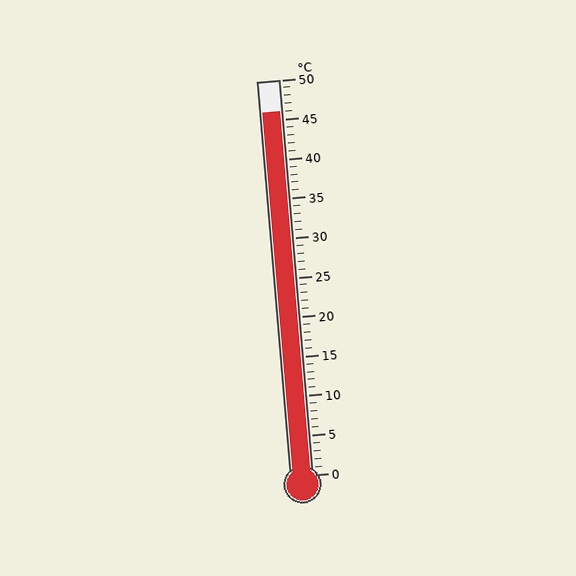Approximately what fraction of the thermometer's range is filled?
The thermometer is filled to approximately 90% of its range.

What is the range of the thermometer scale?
The thermometer scale ranges from 0°C to 50°C.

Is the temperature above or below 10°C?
The temperature is above 10°C.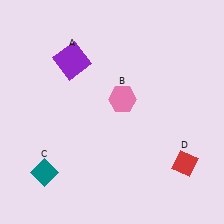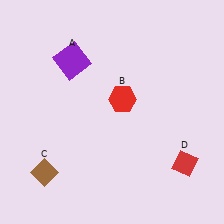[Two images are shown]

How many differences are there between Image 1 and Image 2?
There are 2 differences between the two images.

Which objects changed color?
B changed from pink to red. C changed from teal to brown.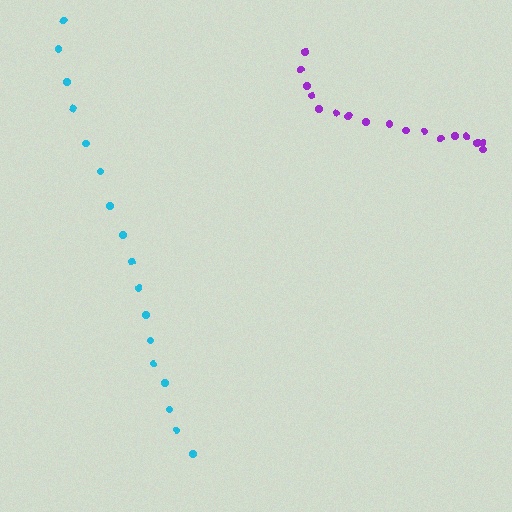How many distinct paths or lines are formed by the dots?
There are 2 distinct paths.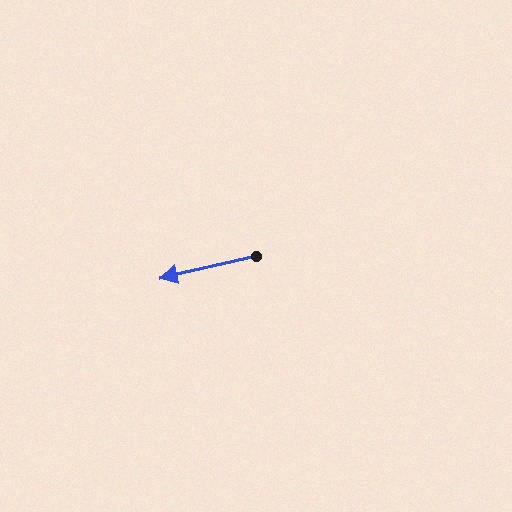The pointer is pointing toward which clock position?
Roughly 9 o'clock.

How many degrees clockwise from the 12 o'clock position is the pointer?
Approximately 257 degrees.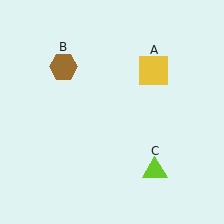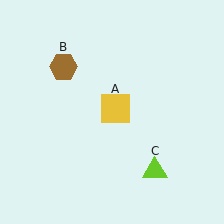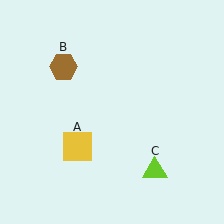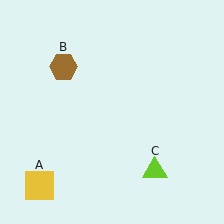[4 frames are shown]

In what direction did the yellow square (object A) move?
The yellow square (object A) moved down and to the left.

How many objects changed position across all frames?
1 object changed position: yellow square (object A).